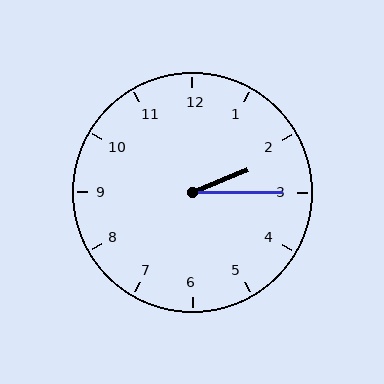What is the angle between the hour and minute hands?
Approximately 22 degrees.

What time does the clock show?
2:15.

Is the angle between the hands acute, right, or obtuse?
It is acute.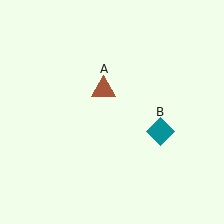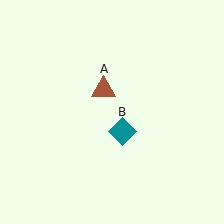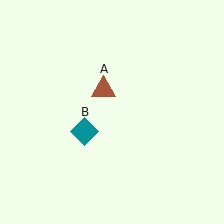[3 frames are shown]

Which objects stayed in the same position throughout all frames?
Brown triangle (object A) remained stationary.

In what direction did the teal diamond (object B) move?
The teal diamond (object B) moved left.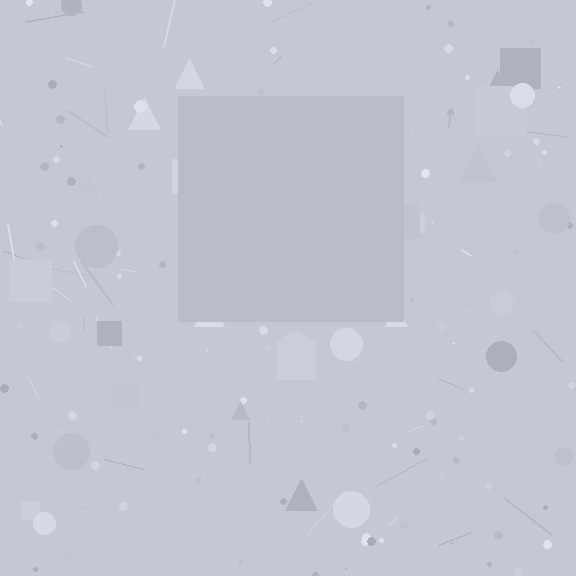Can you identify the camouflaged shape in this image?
The camouflaged shape is a square.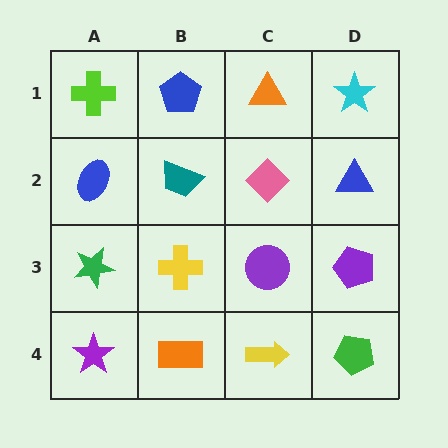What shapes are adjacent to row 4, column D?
A purple pentagon (row 3, column D), a yellow arrow (row 4, column C).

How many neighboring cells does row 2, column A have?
3.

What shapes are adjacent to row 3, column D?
A blue triangle (row 2, column D), a green pentagon (row 4, column D), a purple circle (row 3, column C).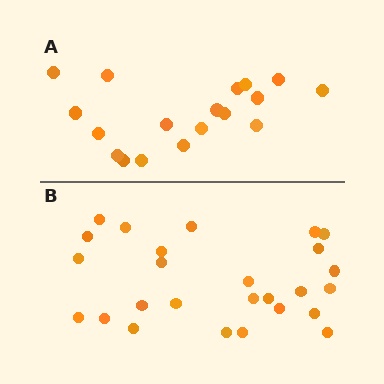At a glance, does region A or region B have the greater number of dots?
Region B (the bottom region) has more dots.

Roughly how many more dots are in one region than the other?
Region B has roughly 8 or so more dots than region A.